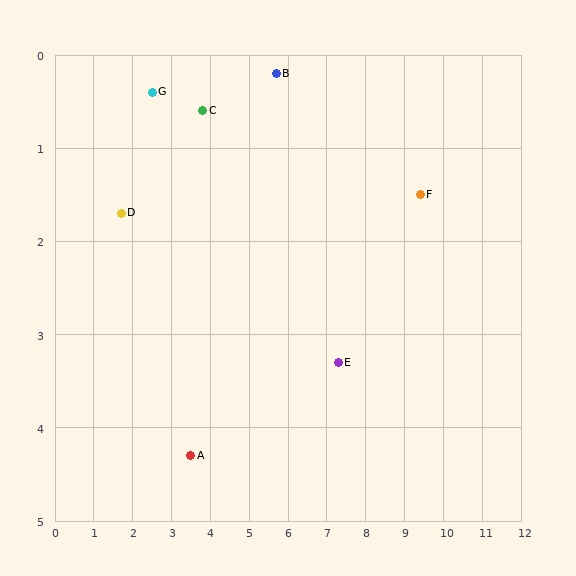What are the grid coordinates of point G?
Point G is at approximately (2.5, 0.4).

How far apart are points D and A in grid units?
Points D and A are about 3.2 grid units apart.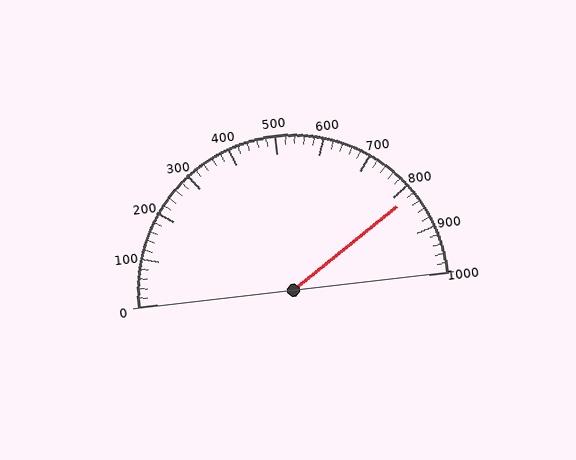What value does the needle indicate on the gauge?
The needle indicates approximately 820.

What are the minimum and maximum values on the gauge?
The gauge ranges from 0 to 1000.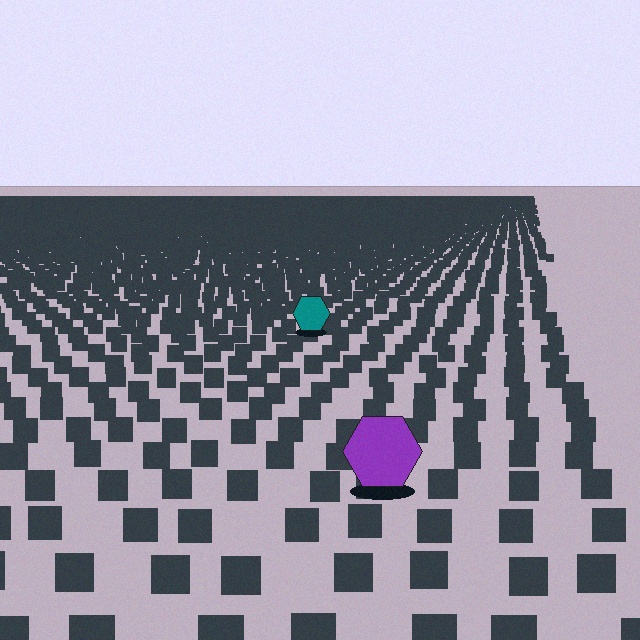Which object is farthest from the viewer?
The teal hexagon is farthest from the viewer. It appears smaller and the ground texture around it is denser.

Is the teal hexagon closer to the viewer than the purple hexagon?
No. The purple hexagon is closer — you can tell from the texture gradient: the ground texture is coarser near it.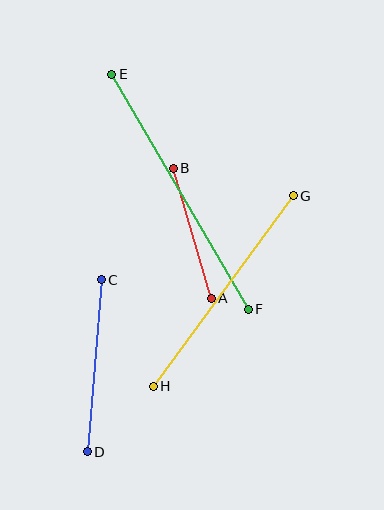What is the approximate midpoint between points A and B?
The midpoint is at approximately (192, 233) pixels.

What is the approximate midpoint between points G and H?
The midpoint is at approximately (223, 291) pixels.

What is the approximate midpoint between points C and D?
The midpoint is at approximately (94, 366) pixels.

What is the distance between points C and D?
The distance is approximately 173 pixels.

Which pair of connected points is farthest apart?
Points E and F are farthest apart.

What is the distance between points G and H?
The distance is approximately 236 pixels.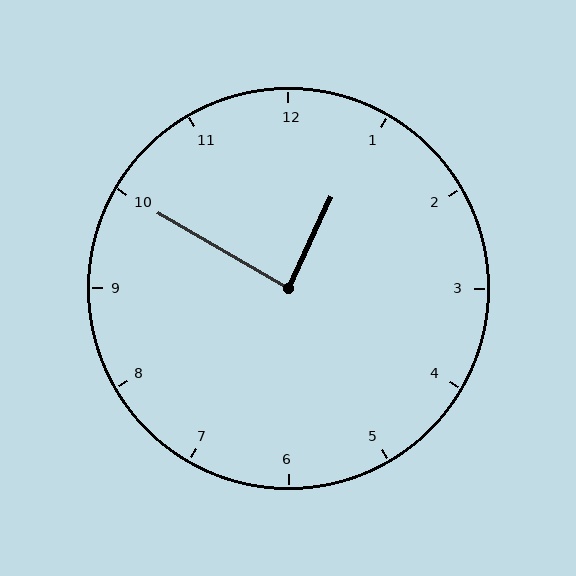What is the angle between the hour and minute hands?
Approximately 85 degrees.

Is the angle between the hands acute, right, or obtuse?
It is right.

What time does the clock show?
12:50.